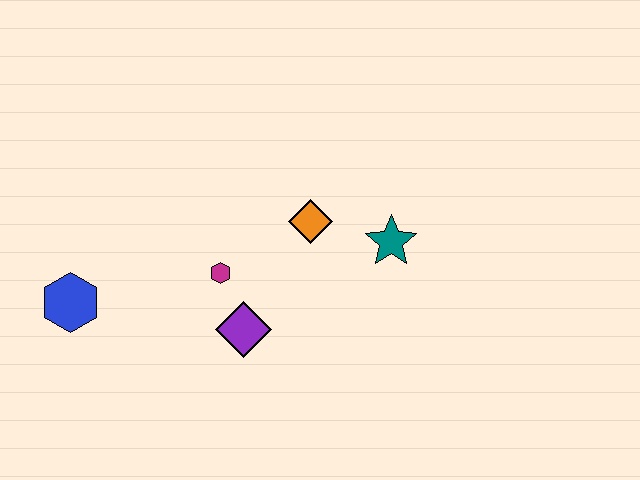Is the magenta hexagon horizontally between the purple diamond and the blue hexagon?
Yes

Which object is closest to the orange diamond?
The teal star is closest to the orange diamond.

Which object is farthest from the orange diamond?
The blue hexagon is farthest from the orange diamond.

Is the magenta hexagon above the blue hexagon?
Yes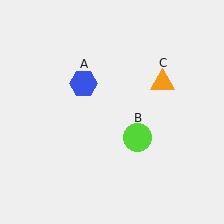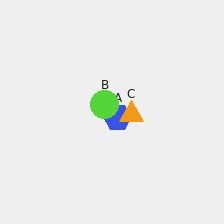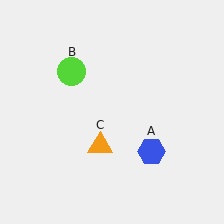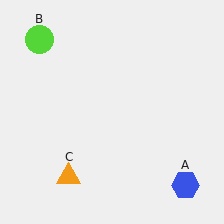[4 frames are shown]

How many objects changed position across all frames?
3 objects changed position: blue hexagon (object A), lime circle (object B), orange triangle (object C).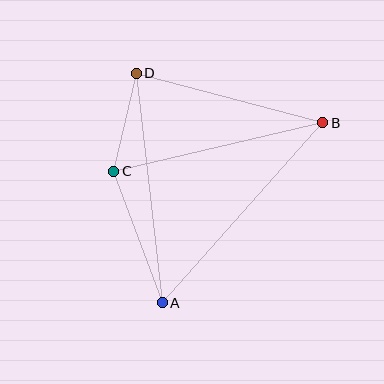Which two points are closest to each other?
Points C and D are closest to each other.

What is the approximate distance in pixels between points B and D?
The distance between B and D is approximately 193 pixels.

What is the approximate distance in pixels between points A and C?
The distance between A and C is approximately 140 pixels.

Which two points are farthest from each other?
Points A and B are farthest from each other.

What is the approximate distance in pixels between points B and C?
The distance between B and C is approximately 214 pixels.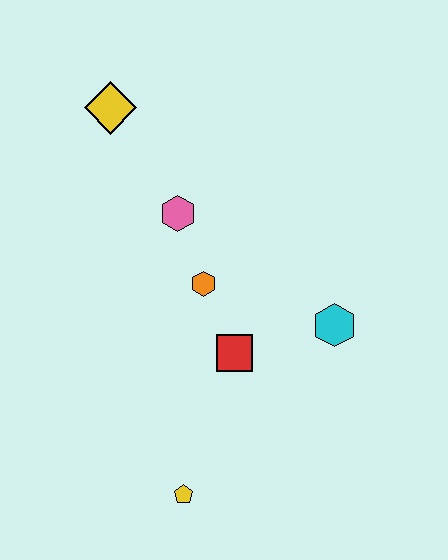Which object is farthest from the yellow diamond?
The yellow pentagon is farthest from the yellow diamond.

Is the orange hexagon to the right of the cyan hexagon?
No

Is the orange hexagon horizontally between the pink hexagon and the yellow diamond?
No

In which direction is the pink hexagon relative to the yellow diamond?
The pink hexagon is below the yellow diamond.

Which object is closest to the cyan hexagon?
The red square is closest to the cyan hexagon.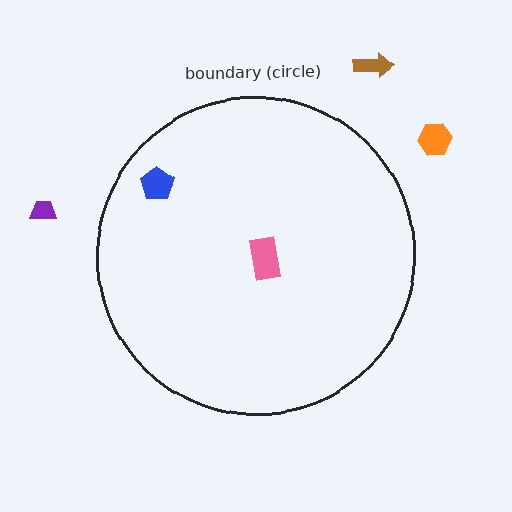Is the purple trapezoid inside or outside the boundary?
Outside.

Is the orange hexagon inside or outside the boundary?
Outside.